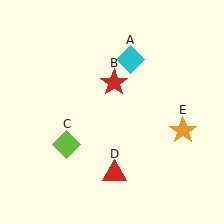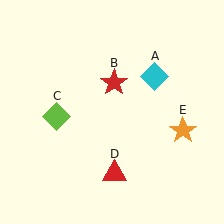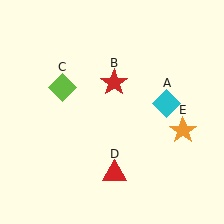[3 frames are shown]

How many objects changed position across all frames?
2 objects changed position: cyan diamond (object A), lime diamond (object C).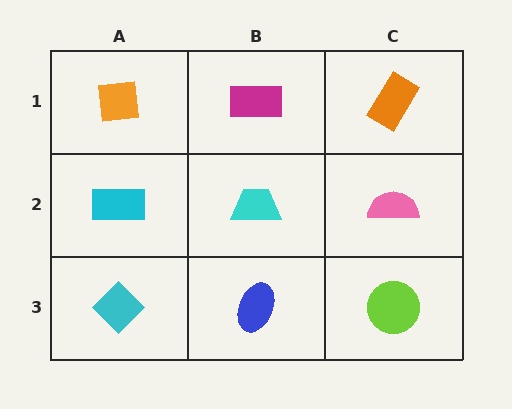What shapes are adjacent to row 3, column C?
A pink semicircle (row 2, column C), a blue ellipse (row 3, column B).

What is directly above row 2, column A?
An orange square.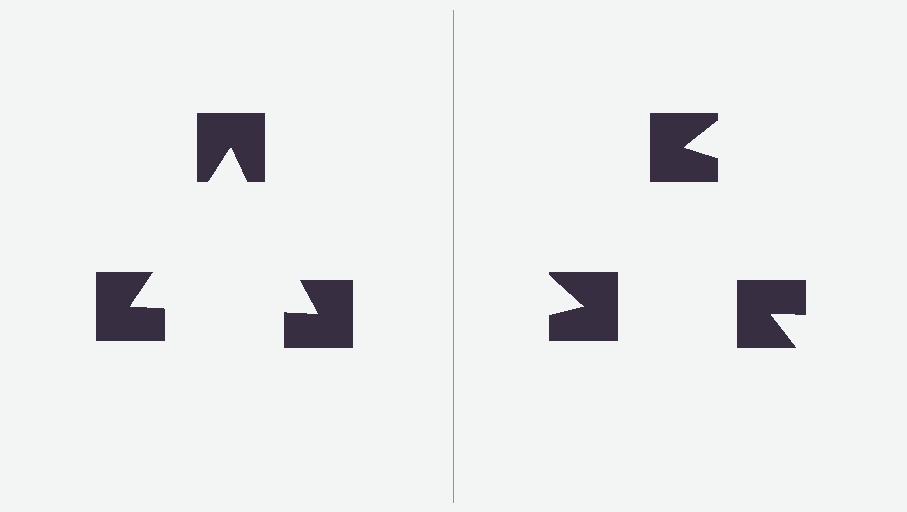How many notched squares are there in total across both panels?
6 — 3 on each side.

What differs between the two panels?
The notched squares are positioned identically on both sides; only the wedge orientations differ. On the left they align to a triangle; on the right they are misaligned.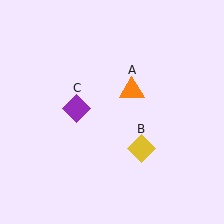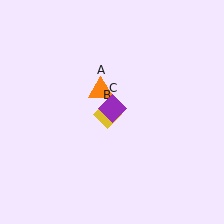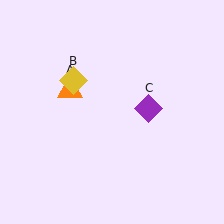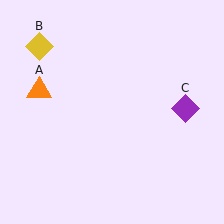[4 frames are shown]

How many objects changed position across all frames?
3 objects changed position: orange triangle (object A), yellow diamond (object B), purple diamond (object C).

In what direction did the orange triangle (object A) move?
The orange triangle (object A) moved left.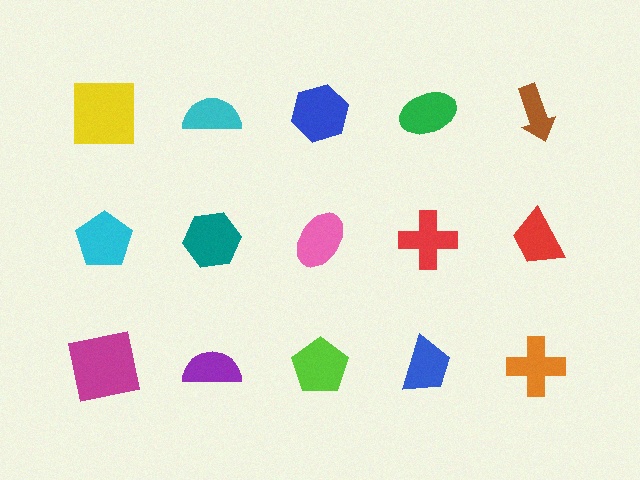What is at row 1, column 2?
A cyan semicircle.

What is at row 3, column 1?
A magenta square.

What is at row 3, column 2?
A purple semicircle.